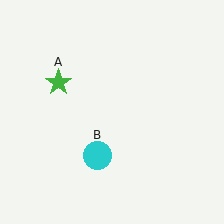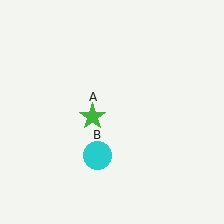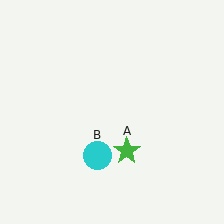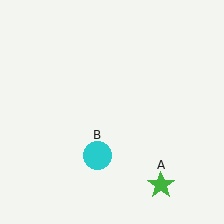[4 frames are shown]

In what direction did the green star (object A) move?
The green star (object A) moved down and to the right.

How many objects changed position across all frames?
1 object changed position: green star (object A).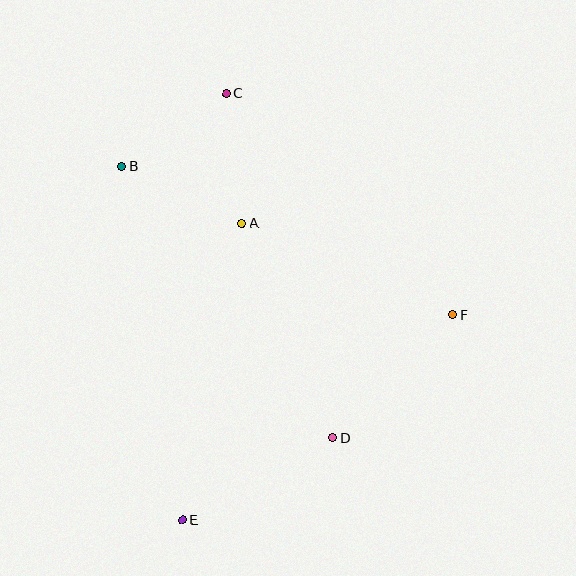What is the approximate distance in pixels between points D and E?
The distance between D and E is approximately 172 pixels.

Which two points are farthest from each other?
Points C and E are farthest from each other.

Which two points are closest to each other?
Points B and C are closest to each other.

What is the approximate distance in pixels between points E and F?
The distance between E and F is approximately 340 pixels.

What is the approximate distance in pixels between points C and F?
The distance between C and F is approximately 317 pixels.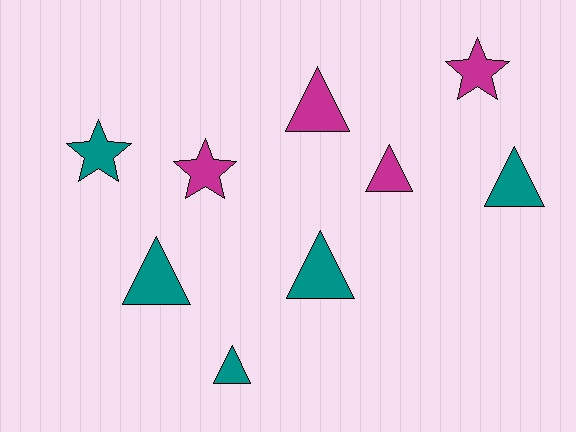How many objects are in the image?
There are 9 objects.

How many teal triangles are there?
There are 4 teal triangles.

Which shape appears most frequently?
Triangle, with 6 objects.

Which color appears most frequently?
Teal, with 5 objects.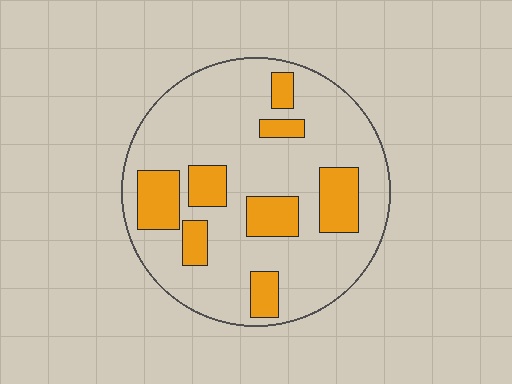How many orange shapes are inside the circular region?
8.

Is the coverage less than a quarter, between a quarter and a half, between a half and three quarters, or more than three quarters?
Less than a quarter.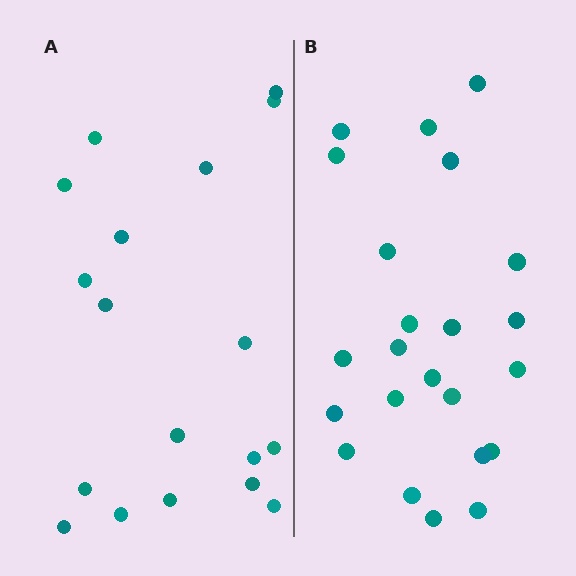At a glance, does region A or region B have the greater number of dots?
Region B (the right region) has more dots.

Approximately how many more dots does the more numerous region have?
Region B has about 5 more dots than region A.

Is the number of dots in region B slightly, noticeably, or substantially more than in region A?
Region B has noticeably more, but not dramatically so. The ratio is roughly 1.3 to 1.